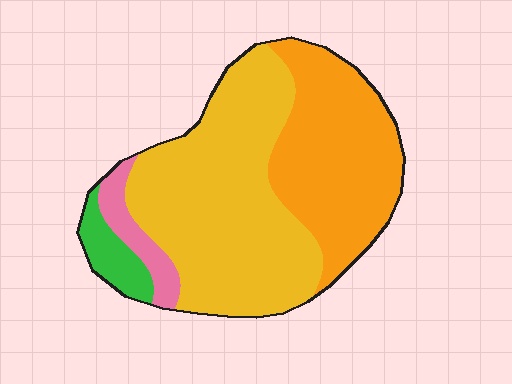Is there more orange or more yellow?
Yellow.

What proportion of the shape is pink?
Pink covers 7% of the shape.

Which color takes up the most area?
Yellow, at roughly 50%.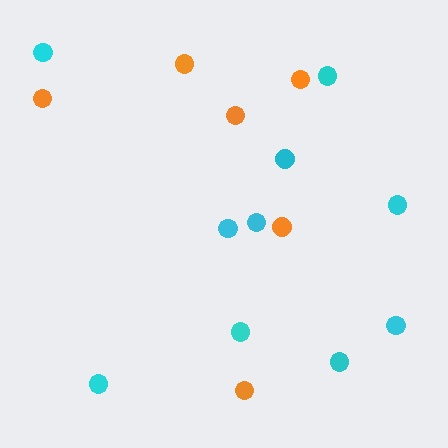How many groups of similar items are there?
There are 2 groups: one group of orange circles (6) and one group of cyan circles (10).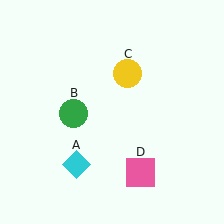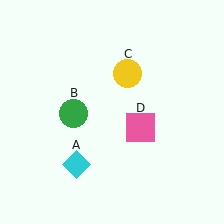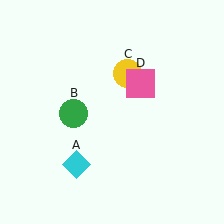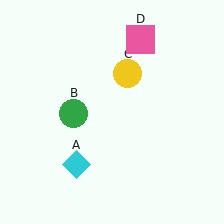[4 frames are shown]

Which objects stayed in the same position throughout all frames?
Cyan diamond (object A) and green circle (object B) and yellow circle (object C) remained stationary.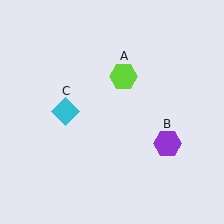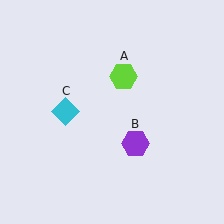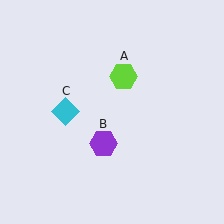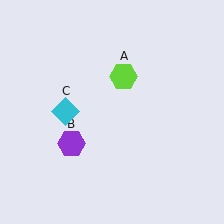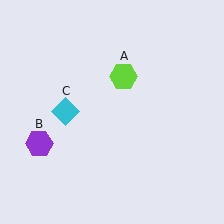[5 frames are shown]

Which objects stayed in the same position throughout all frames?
Lime hexagon (object A) and cyan diamond (object C) remained stationary.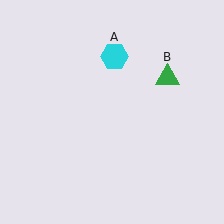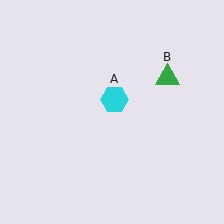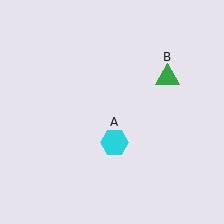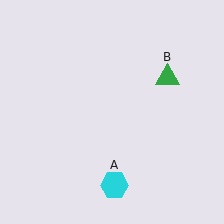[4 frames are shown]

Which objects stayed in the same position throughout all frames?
Green triangle (object B) remained stationary.